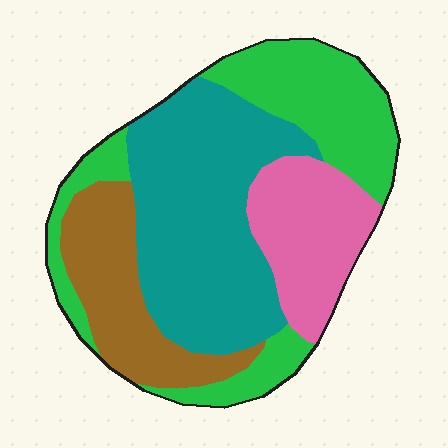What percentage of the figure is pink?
Pink covers roughly 15% of the figure.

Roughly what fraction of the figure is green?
Green covers about 30% of the figure.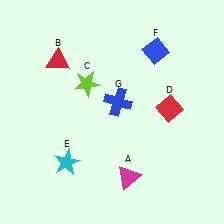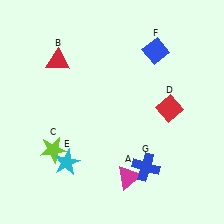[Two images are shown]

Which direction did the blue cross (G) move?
The blue cross (G) moved down.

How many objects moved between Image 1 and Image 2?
2 objects moved between the two images.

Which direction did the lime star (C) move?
The lime star (C) moved down.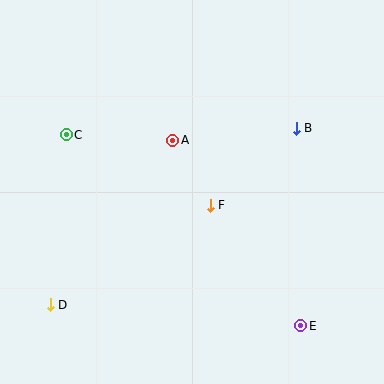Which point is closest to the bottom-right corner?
Point E is closest to the bottom-right corner.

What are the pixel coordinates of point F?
Point F is at (210, 205).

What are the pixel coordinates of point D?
Point D is at (50, 305).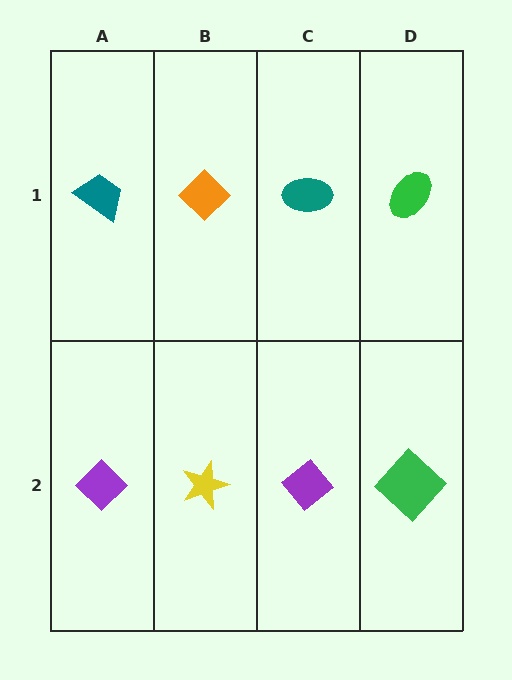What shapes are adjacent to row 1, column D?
A green diamond (row 2, column D), a teal ellipse (row 1, column C).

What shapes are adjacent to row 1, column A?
A purple diamond (row 2, column A), an orange diamond (row 1, column B).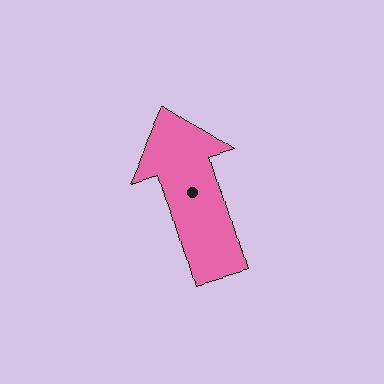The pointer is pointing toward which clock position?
Roughly 11 o'clock.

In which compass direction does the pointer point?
North.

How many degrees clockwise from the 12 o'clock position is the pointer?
Approximately 343 degrees.